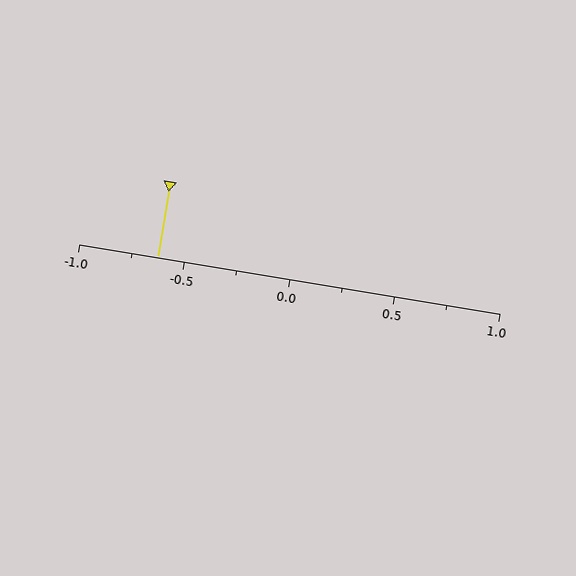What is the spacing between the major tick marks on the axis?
The major ticks are spaced 0.5 apart.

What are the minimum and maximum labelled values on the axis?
The axis runs from -1.0 to 1.0.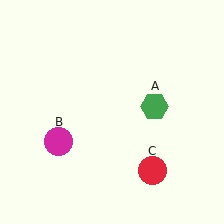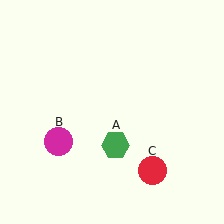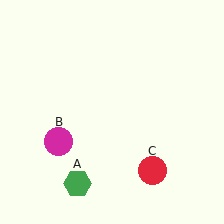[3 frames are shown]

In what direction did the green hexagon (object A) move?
The green hexagon (object A) moved down and to the left.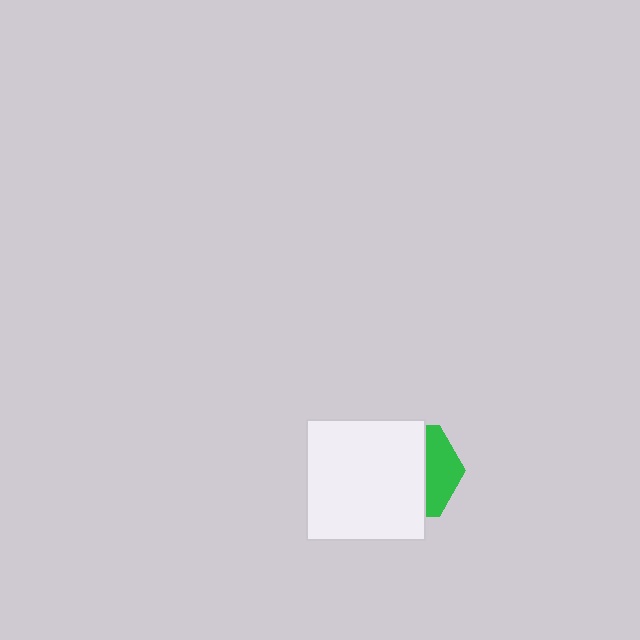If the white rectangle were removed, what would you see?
You would see the complete green hexagon.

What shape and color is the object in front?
The object in front is a white rectangle.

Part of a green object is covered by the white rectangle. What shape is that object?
It is a hexagon.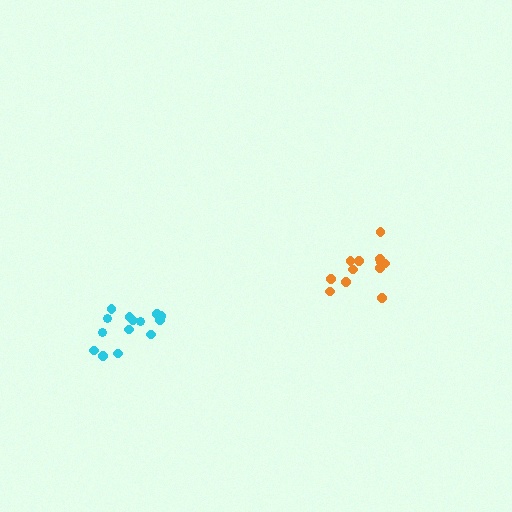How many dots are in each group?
Group 1: 12 dots, Group 2: 14 dots (26 total).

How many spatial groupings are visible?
There are 2 spatial groupings.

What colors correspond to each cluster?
The clusters are colored: orange, cyan.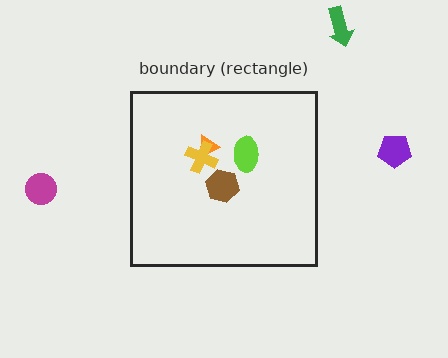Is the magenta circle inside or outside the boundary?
Outside.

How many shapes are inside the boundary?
4 inside, 3 outside.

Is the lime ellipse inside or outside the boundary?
Inside.